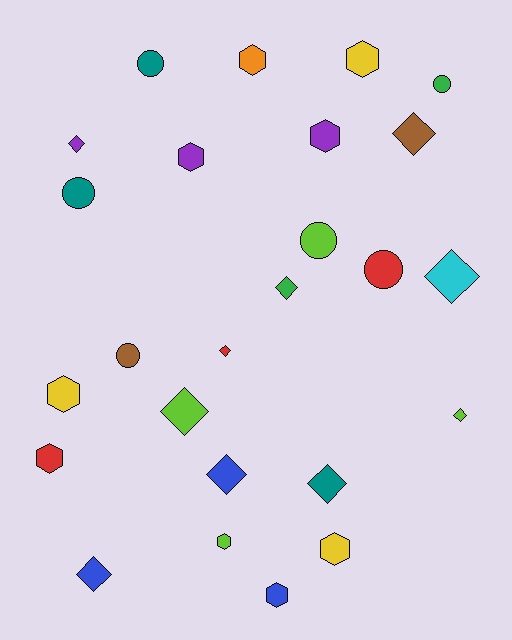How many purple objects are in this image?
There are 3 purple objects.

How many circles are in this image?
There are 6 circles.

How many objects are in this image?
There are 25 objects.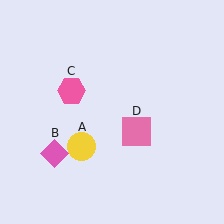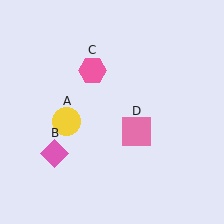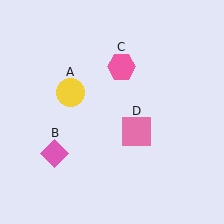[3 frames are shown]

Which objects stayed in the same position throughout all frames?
Pink diamond (object B) and pink square (object D) remained stationary.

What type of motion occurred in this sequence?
The yellow circle (object A), pink hexagon (object C) rotated clockwise around the center of the scene.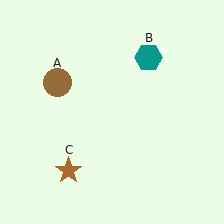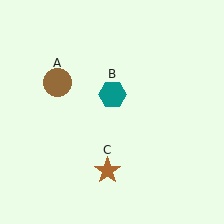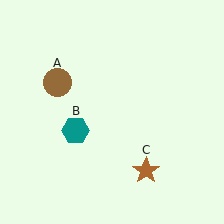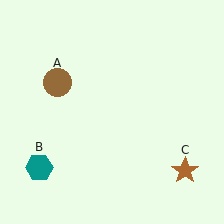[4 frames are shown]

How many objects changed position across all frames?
2 objects changed position: teal hexagon (object B), brown star (object C).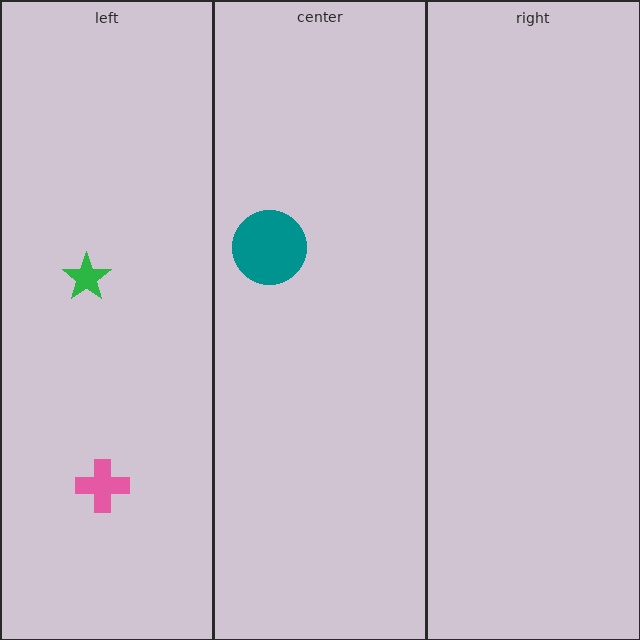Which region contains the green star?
The left region.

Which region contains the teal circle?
The center region.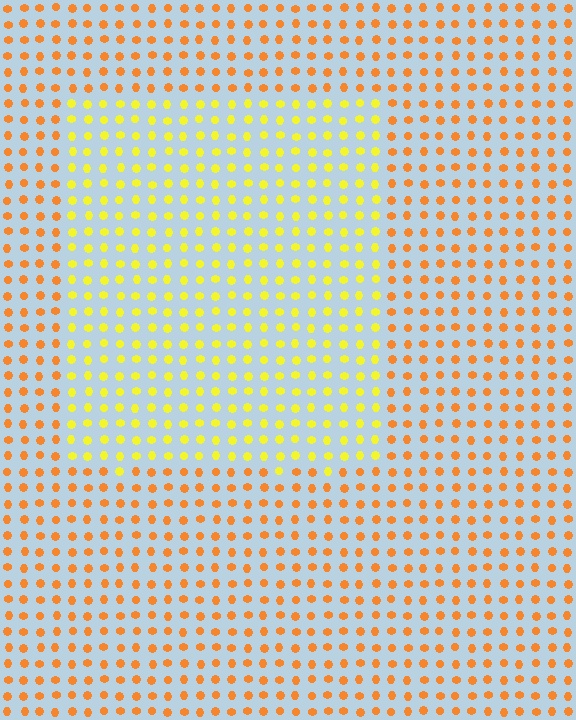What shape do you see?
I see a rectangle.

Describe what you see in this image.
The image is filled with small orange elements in a uniform arrangement. A rectangle-shaped region is visible where the elements are tinted to a slightly different hue, forming a subtle color boundary.